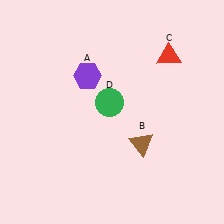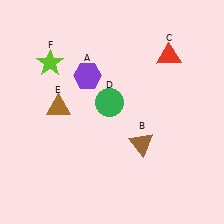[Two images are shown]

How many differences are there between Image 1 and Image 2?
There are 2 differences between the two images.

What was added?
A brown triangle (E), a lime star (F) were added in Image 2.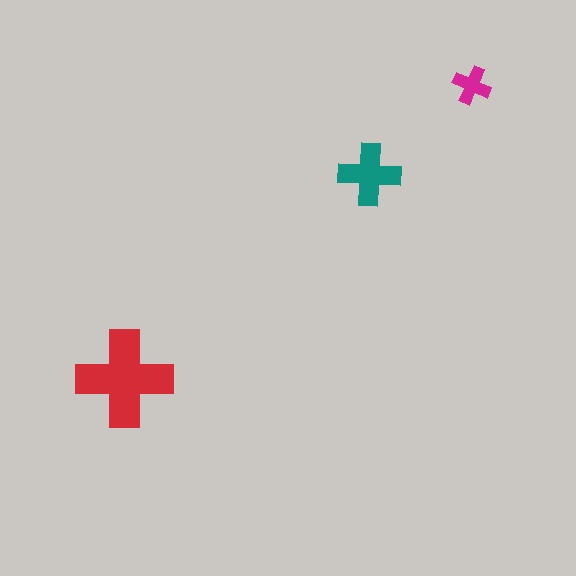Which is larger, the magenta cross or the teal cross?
The teal one.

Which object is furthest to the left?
The red cross is leftmost.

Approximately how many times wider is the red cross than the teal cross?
About 1.5 times wider.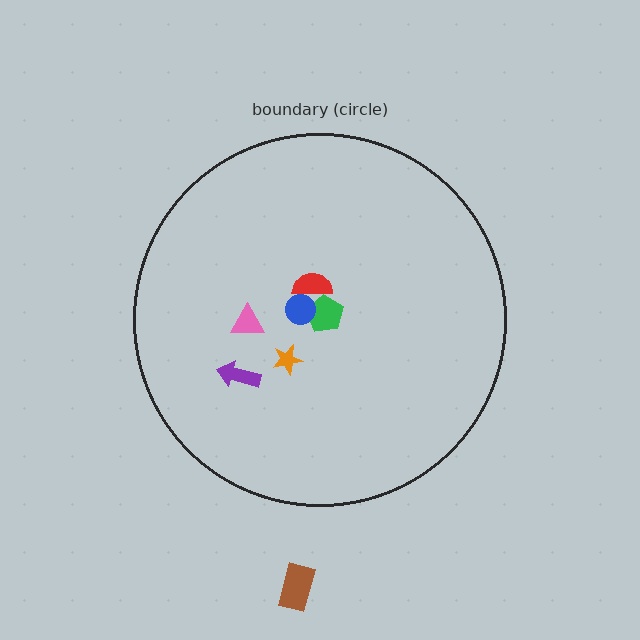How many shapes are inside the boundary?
6 inside, 1 outside.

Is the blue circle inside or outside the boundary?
Inside.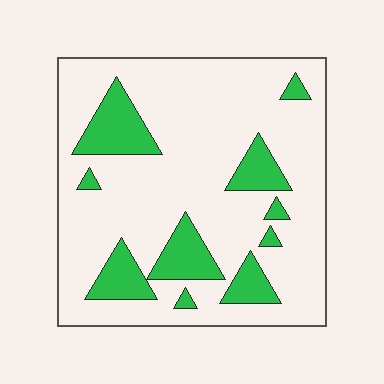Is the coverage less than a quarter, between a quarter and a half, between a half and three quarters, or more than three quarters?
Less than a quarter.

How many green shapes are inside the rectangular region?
10.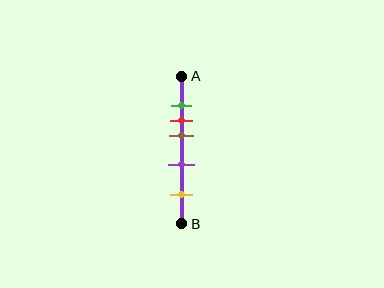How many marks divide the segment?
There are 5 marks dividing the segment.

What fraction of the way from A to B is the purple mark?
The purple mark is approximately 60% (0.6) of the way from A to B.